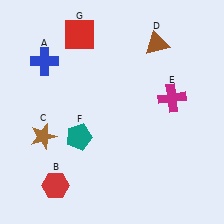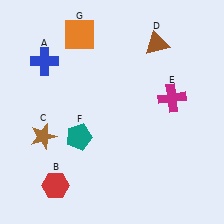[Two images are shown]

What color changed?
The square (G) changed from red in Image 1 to orange in Image 2.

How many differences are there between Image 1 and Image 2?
There is 1 difference between the two images.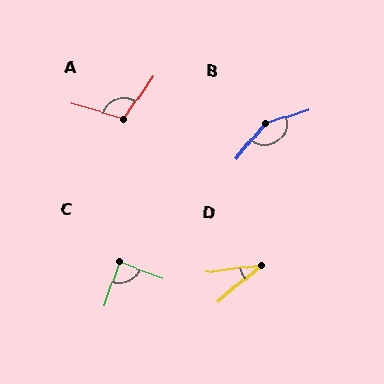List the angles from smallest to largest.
D (33°), C (88°), A (108°), B (146°).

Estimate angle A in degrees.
Approximately 108 degrees.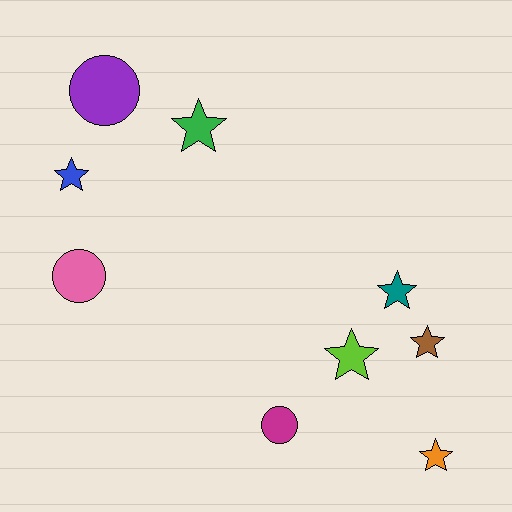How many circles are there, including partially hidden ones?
There are 3 circles.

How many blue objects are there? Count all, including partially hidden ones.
There is 1 blue object.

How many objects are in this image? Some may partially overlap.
There are 9 objects.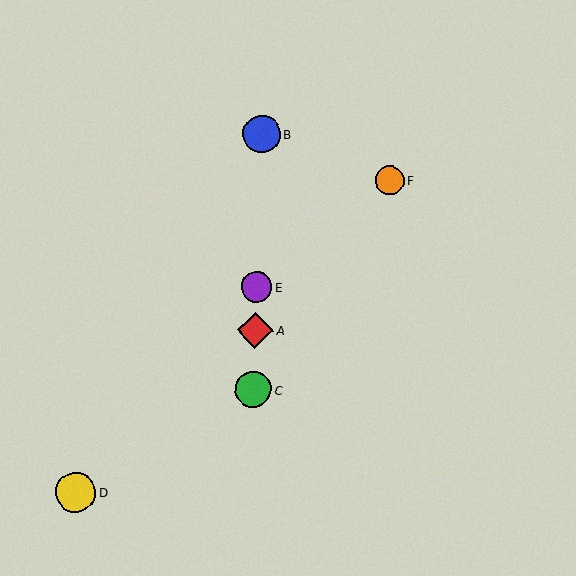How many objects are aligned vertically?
4 objects (A, B, C, E) are aligned vertically.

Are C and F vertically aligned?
No, C is at x≈253 and F is at x≈389.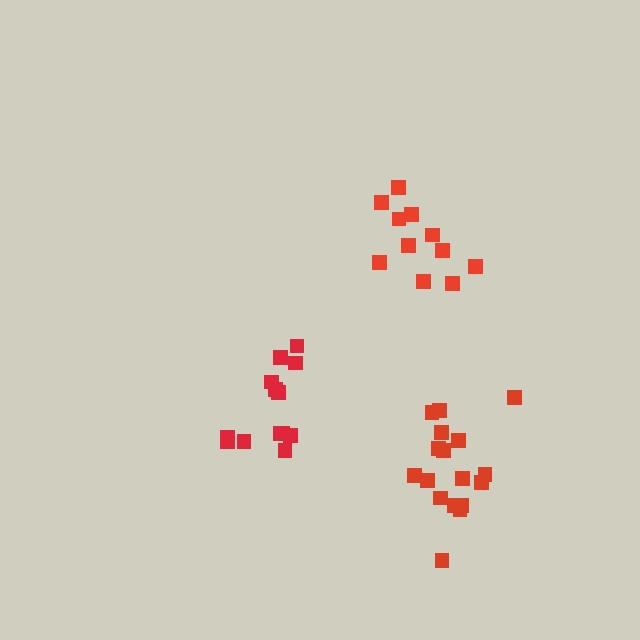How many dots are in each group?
Group 1: 13 dots, Group 2: 11 dots, Group 3: 17 dots (41 total).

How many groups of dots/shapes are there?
There are 3 groups.